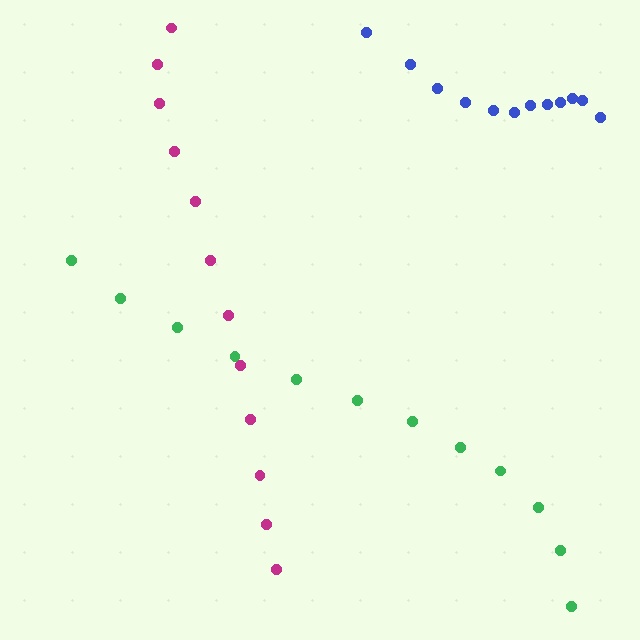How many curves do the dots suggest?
There are 3 distinct paths.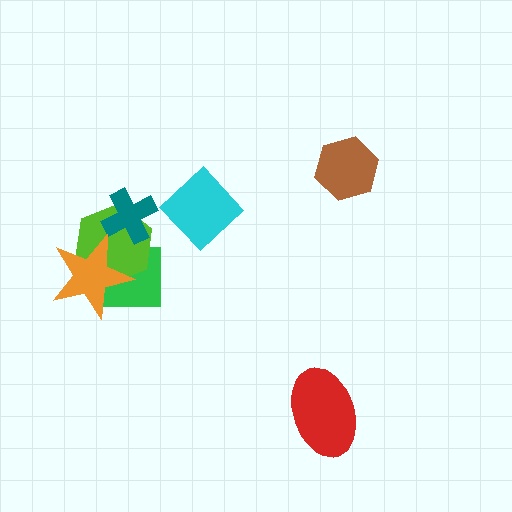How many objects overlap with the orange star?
2 objects overlap with the orange star.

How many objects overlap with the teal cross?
1 object overlaps with the teal cross.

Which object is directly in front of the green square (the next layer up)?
The lime hexagon is directly in front of the green square.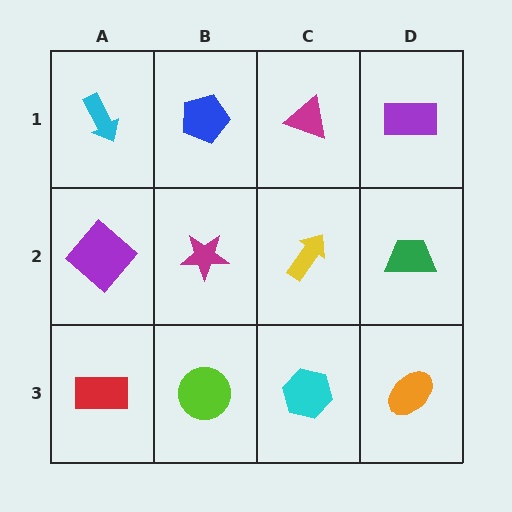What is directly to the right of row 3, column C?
An orange ellipse.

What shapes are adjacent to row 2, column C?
A magenta triangle (row 1, column C), a cyan hexagon (row 3, column C), a magenta star (row 2, column B), a green trapezoid (row 2, column D).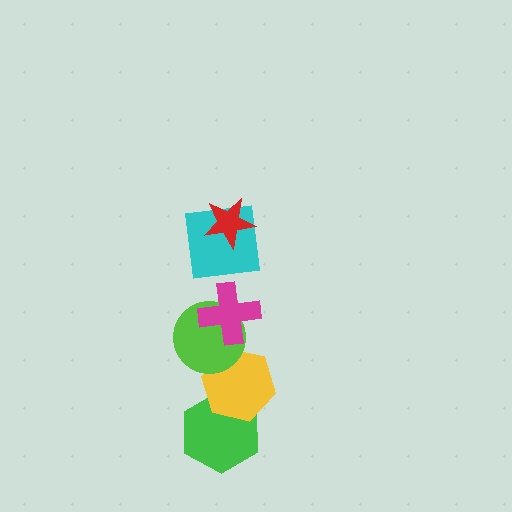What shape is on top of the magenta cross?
The cyan square is on top of the magenta cross.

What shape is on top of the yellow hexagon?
The lime circle is on top of the yellow hexagon.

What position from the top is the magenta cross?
The magenta cross is 3rd from the top.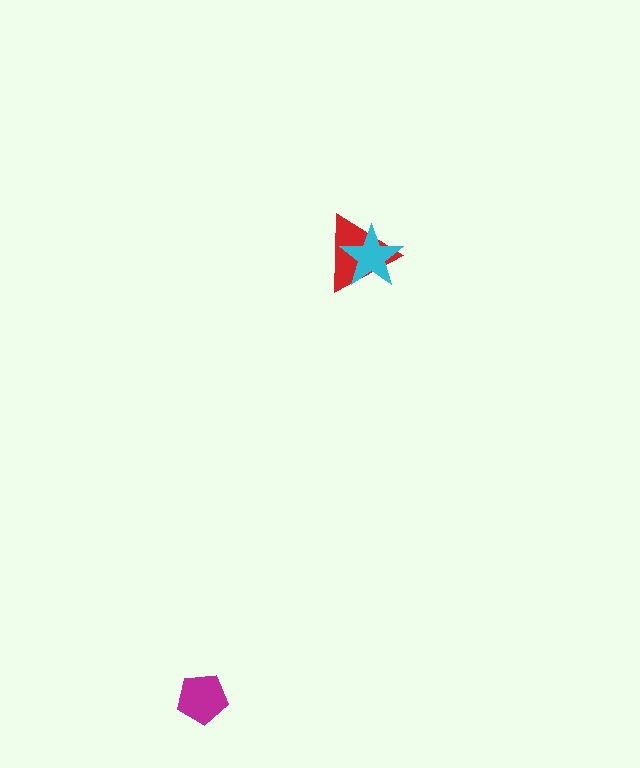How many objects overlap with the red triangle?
1 object overlaps with the red triangle.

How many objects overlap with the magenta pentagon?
0 objects overlap with the magenta pentagon.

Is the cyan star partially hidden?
No, no other shape covers it.